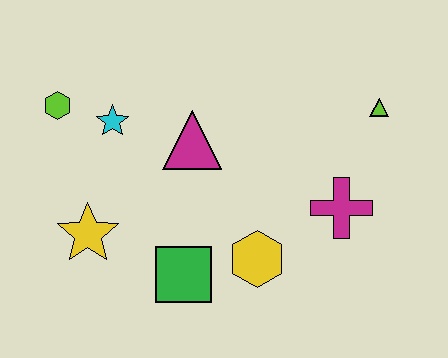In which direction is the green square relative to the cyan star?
The green square is below the cyan star.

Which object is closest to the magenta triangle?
The cyan star is closest to the magenta triangle.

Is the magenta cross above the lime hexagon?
No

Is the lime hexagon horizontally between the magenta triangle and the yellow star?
No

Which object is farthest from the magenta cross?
The lime hexagon is farthest from the magenta cross.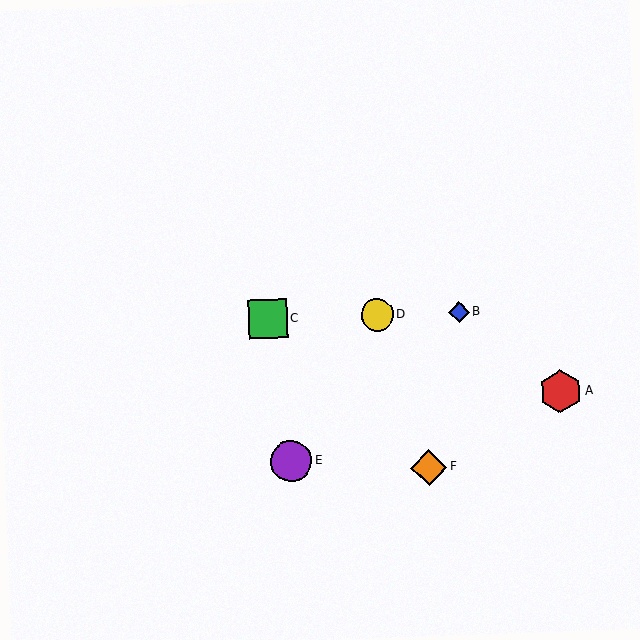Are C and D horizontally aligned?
Yes, both are at y≈319.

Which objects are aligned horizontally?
Objects B, C, D are aligned horizontally.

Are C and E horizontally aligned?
No, C is at y≈319 and E is at y≈461.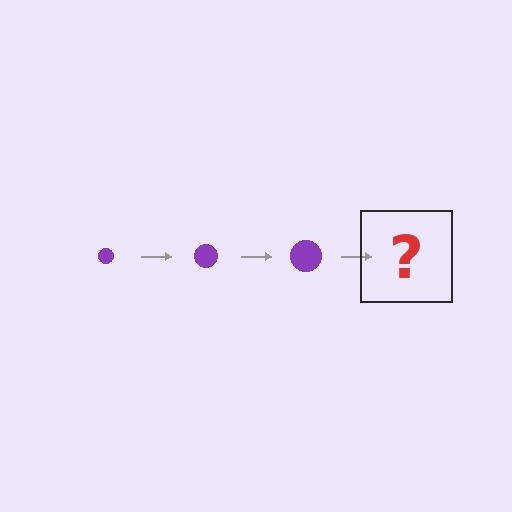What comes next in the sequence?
The next element should be a purple circle, larger than the previous one.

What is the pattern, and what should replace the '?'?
The pattern is that the circle gets progressively larger each step. The '?' should be a purple circle, larger than the previous one.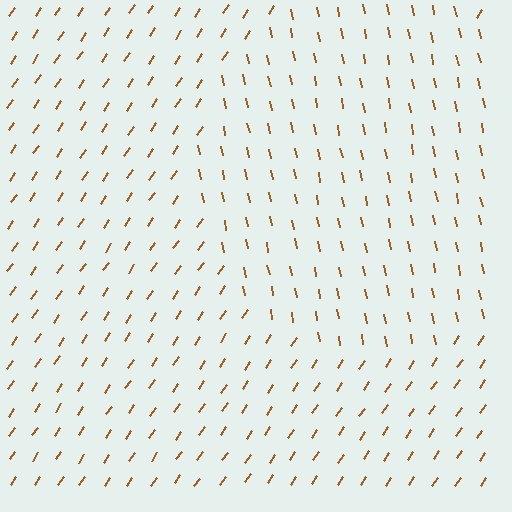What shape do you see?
I see a circle.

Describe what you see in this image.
The image is filled with small brown line segments. A circle region in the image has lines oriented differently from the surrounding lines, creating a visible texture boundary.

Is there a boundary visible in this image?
Yes, there is a texture boundary formed by a change in line orientation.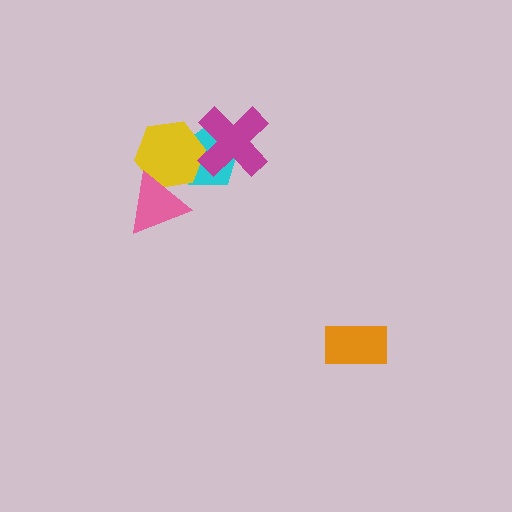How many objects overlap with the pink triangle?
1 object overlaps with the pink triangle.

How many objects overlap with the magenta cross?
2 objects overlap with the magenta cross.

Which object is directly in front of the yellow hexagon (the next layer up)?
The magenta cross is directly in front of the yellow hexagon.